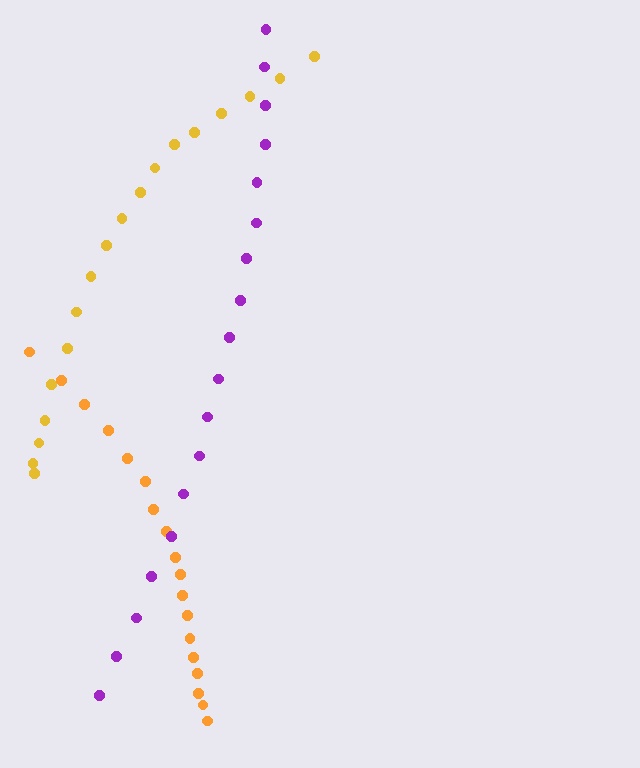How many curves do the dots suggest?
There are 3 distinct paths.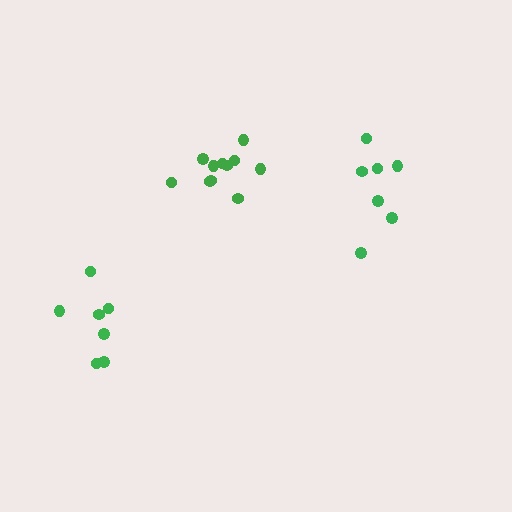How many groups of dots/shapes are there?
There are 3 groups.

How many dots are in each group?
Group 1: 7 dots, Group 2: 7 dots, Group 3: 11 dots (25 total).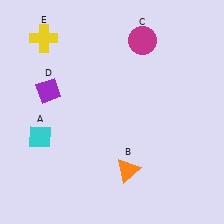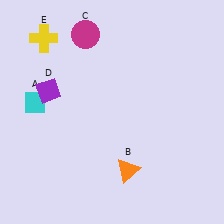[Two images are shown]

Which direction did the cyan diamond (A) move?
The cyan diamond (A) moved up.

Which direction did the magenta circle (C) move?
The magenta circle (C) moved left.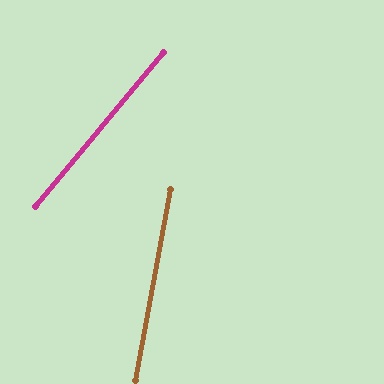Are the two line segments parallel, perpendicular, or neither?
Neither parallel nor perpendicular — they differ by about 29°.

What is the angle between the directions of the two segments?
Approximately 29 degrees.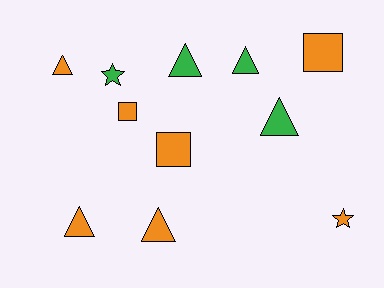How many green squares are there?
There are no green squares.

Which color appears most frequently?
Orange, with 7 objects.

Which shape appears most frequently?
Triangle, with 6 objects.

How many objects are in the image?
There are 11 objects.